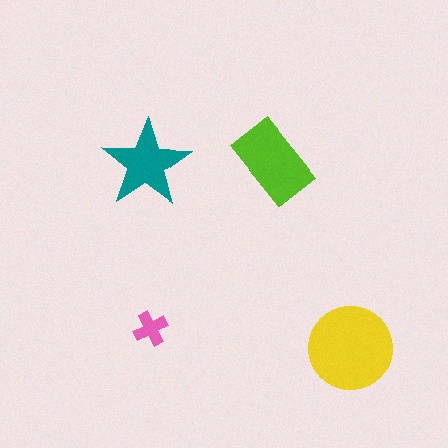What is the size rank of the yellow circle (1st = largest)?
1st.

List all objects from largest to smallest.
The yellow circle, the lime rectangle, the teal star, the pink cross.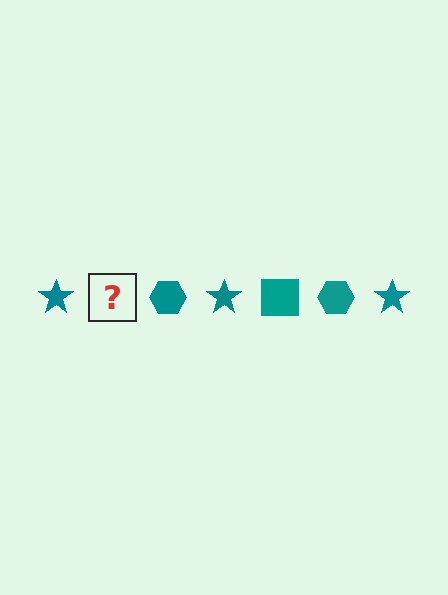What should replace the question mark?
The question mark should be replaced with a teal square.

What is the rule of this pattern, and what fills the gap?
The rule is that the pattern cycles through star, square, hexagon shapes in teal. The gap should be filled with a teal square.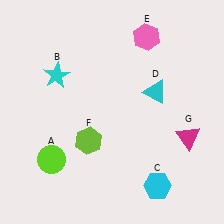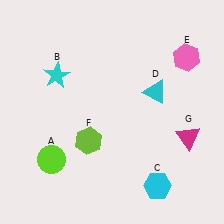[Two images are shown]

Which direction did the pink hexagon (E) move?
The pink hexagon (E) moved right.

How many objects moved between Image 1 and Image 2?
1 object moved between the two images.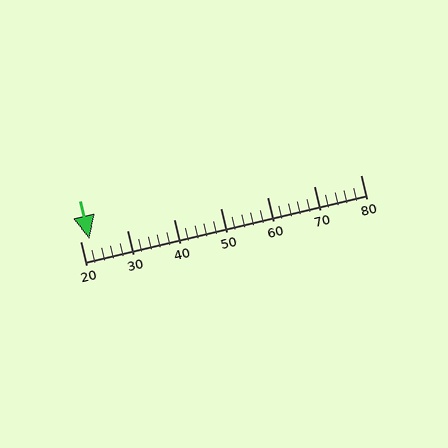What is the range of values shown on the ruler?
The ruler shows values from 20 to 80.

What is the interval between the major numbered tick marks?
The major tick marks are spaced 10 units apart.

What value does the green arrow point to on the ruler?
The green arrow points to approximately 22.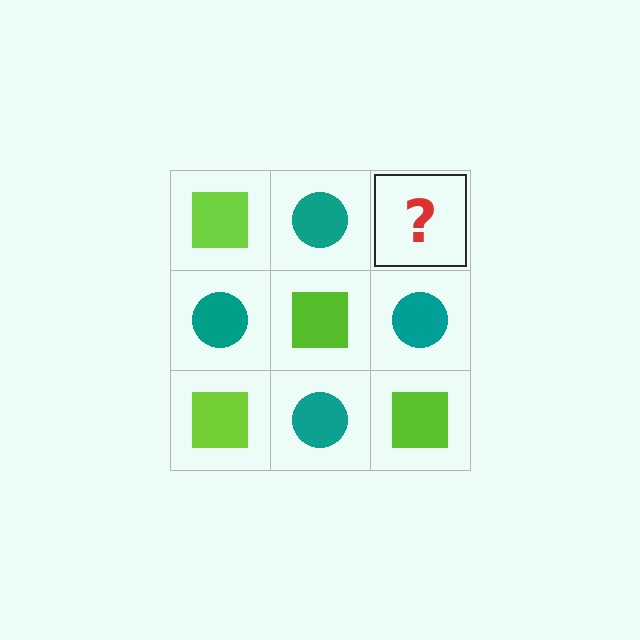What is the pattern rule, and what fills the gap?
The rule is that it alternates lime square and teal circle in a checkerboard pattern. The gap should be filled with a lime square.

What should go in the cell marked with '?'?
The missing cell should contain a lime square.